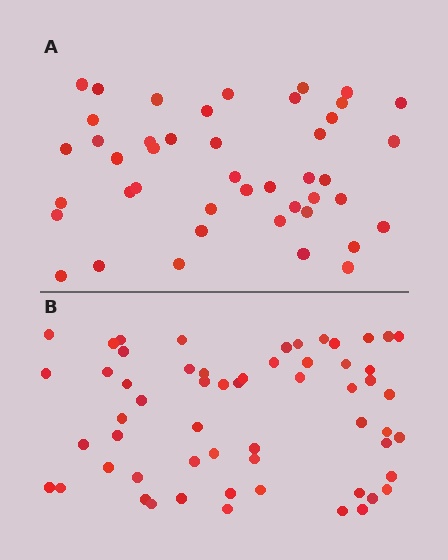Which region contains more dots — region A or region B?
Region B (the bottom region) has more dots.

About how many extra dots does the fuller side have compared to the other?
Region B has approximately 15 more dots than region A.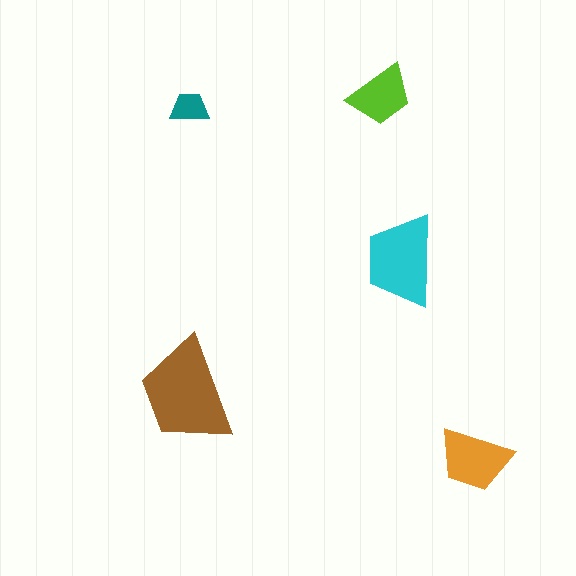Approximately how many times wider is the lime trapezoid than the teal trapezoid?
About 1.5 times wider.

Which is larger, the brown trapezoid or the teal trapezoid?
The brown one.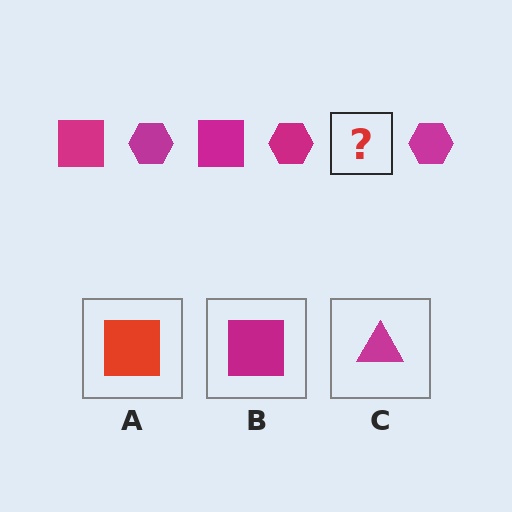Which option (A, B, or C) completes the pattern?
B.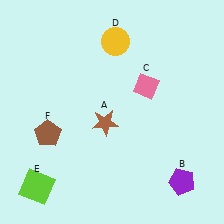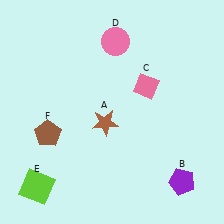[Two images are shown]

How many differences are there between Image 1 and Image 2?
There is 1 difference between the two images.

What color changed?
The circle (D) changed from yellow in Image 1 to pink in Image 2.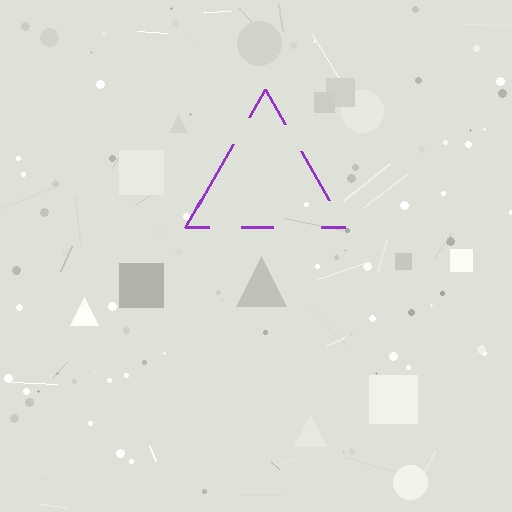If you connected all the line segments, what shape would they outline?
They would outline a triangle.